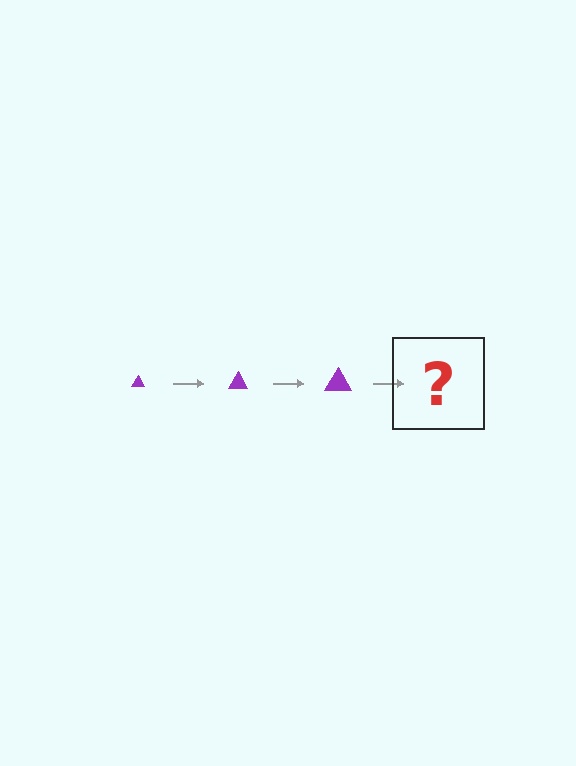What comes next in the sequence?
The next element should be a purple triangle, larger than the previous one.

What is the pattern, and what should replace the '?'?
The pattern is that the triangle gets progressively larger each step. The '?' should be a purple triangle, larger than the previous one.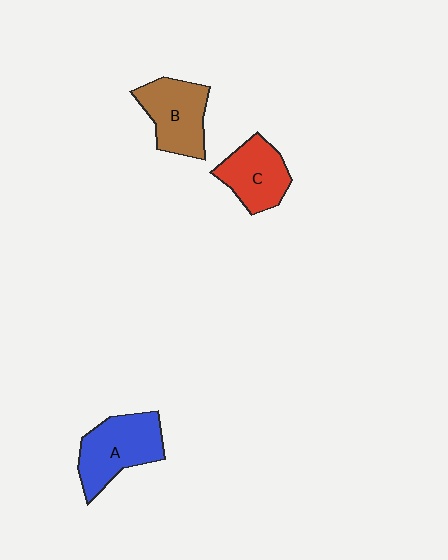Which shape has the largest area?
Shape A (blue).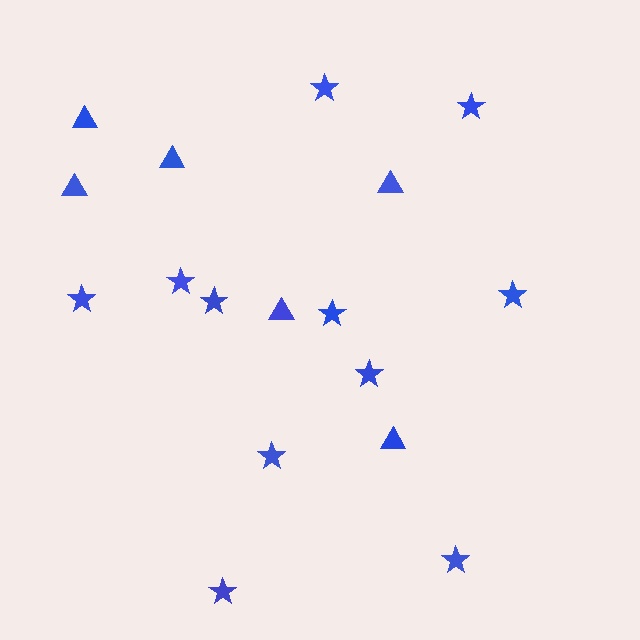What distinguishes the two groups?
There are 2 groups: one group of stars (11) and one group of triangles (6).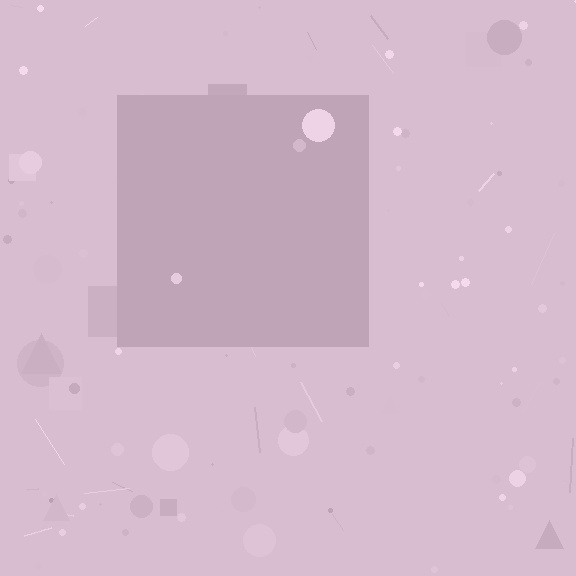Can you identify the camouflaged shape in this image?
The camouflaged shape is a square.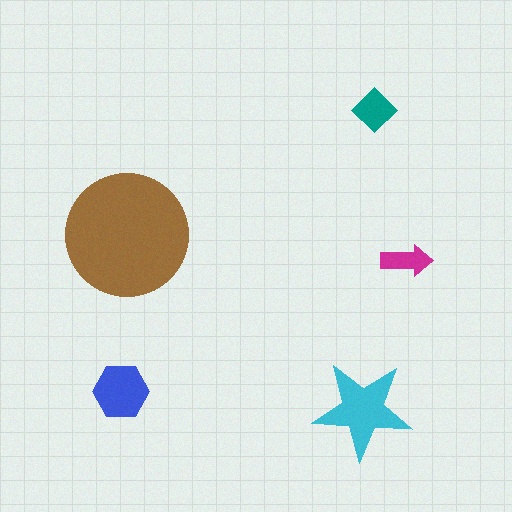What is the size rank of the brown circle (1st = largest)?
1st.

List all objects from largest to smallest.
The brown circle, the cyan star, the blue hexagon, the teal diamond, the magenta arrow.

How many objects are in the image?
There are 5 objects in the image.